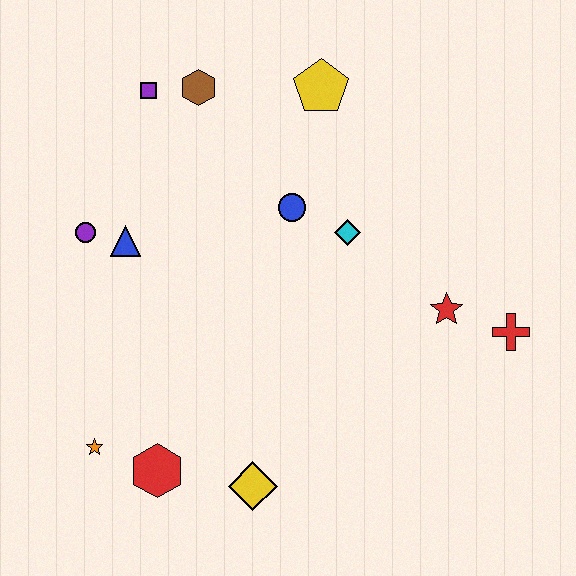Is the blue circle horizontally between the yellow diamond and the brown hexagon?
No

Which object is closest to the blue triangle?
The purple circle is closest to the blue triangle.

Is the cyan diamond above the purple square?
No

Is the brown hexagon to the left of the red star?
Yes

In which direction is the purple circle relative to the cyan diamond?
The purple circle is to the left of the cyan diamond.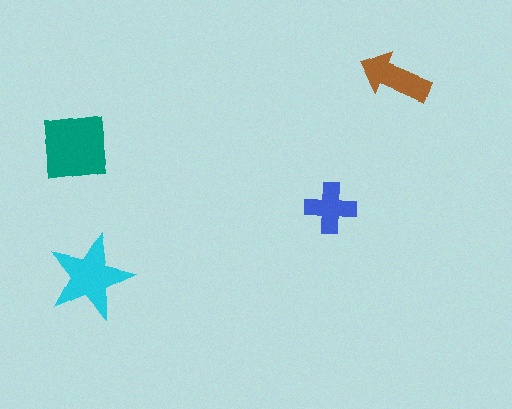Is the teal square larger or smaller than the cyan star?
Larger.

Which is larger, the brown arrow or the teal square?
The teal square.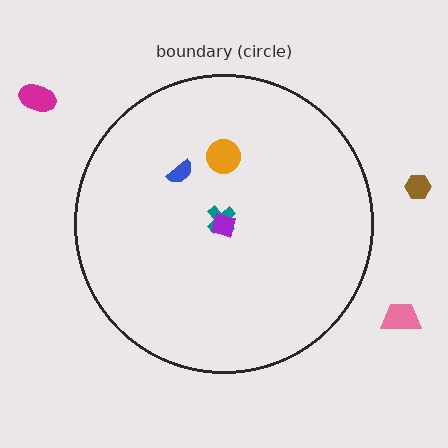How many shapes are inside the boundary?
4 inside, 3 outside.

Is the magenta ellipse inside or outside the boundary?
Outside.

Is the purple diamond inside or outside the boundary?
Inside.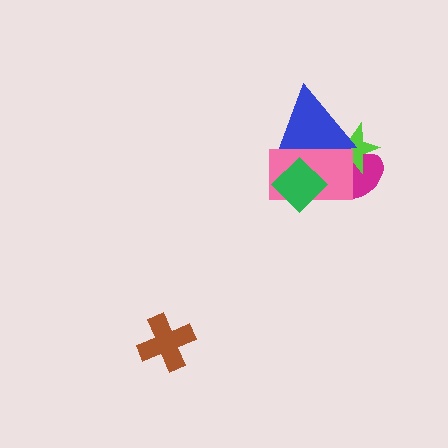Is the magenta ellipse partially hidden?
Yes, it is partially covered by another shape.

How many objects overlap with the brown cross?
0 objects overlap with the brown cross.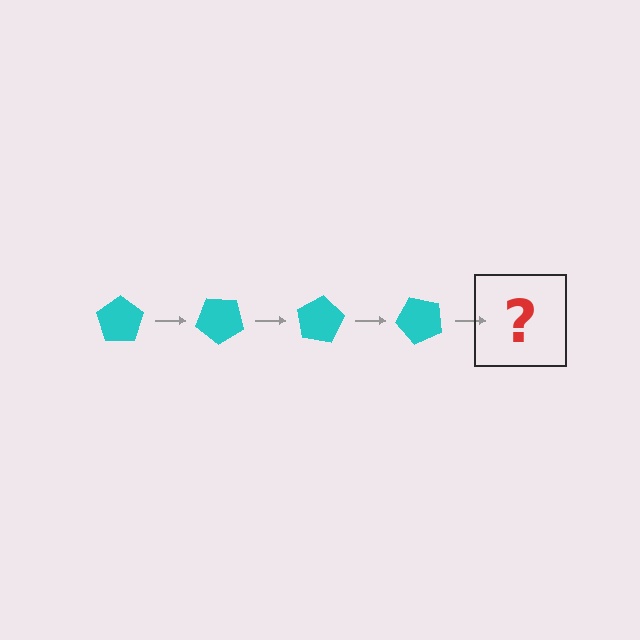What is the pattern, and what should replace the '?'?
The pattern is that the pentagon rotates 40 degrees each step. The '?' should be a cyan pentagon rotated 160 degrees.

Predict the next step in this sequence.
The next step is a cyan pentagon rotated 160 degrees.